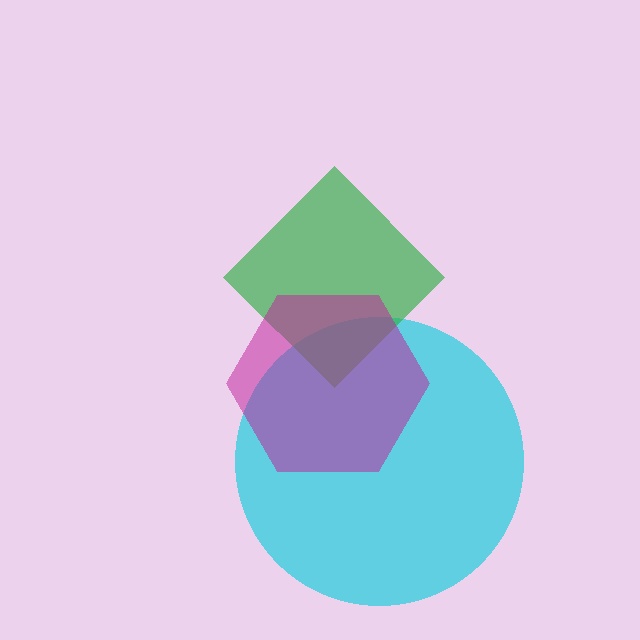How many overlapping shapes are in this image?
There are 3 overlapping shapes in the image.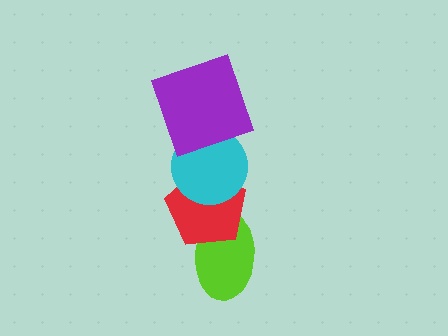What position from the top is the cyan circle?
The cyan circle is 2nd from the top.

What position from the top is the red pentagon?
The red pentagon is 3rd from the top.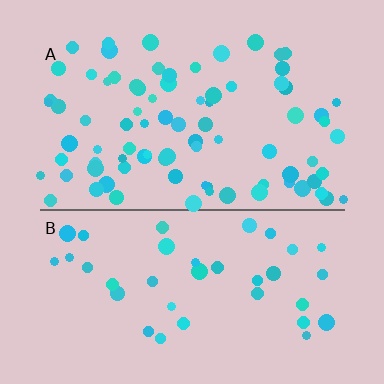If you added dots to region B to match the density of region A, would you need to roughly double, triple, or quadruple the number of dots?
Approximately double.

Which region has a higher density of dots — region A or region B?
A (the top).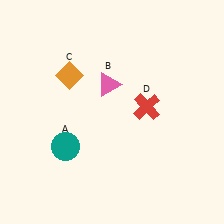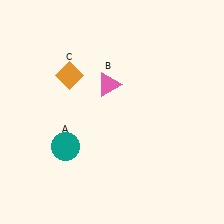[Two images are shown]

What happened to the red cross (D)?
The red cross (D) was removed in Image 2. It was in the top-right area of Image 1.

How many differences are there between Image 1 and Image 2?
There is 1 difference between the two images.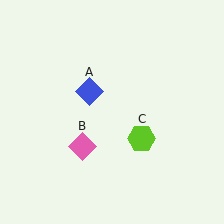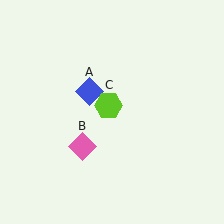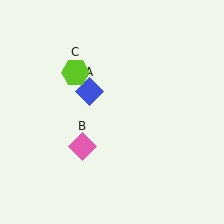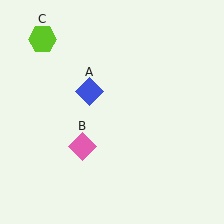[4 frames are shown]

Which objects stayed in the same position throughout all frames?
Blue diamond (object A) and pink diamond (object B) remained stationary.